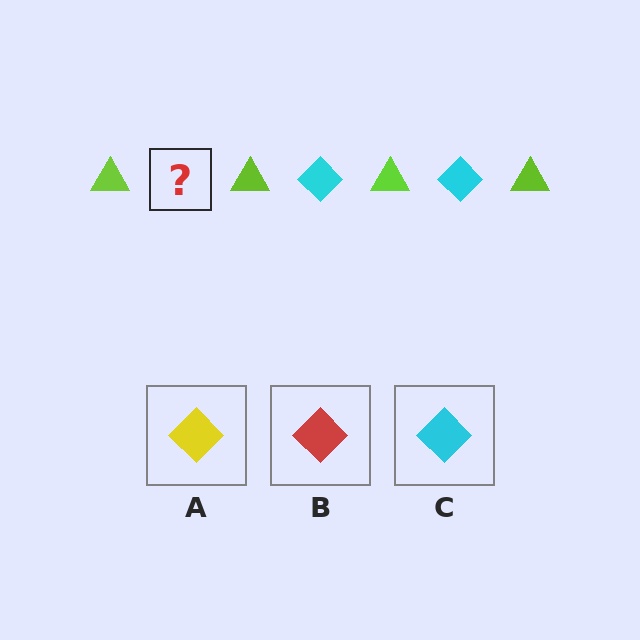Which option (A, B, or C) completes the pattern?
C.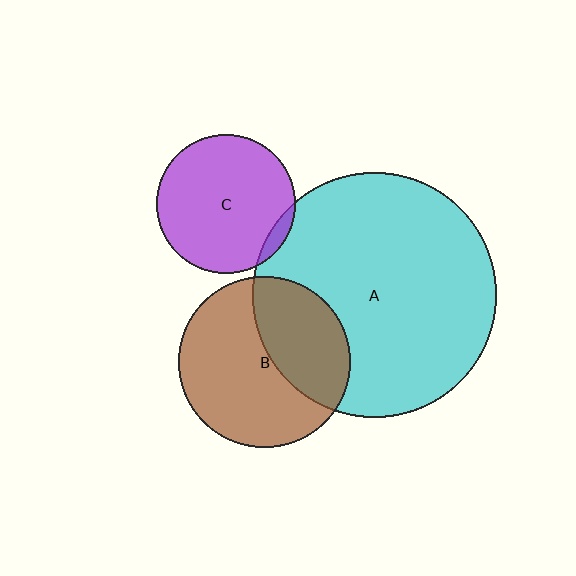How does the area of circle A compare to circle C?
Approximately 3.1 times.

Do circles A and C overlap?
Yes.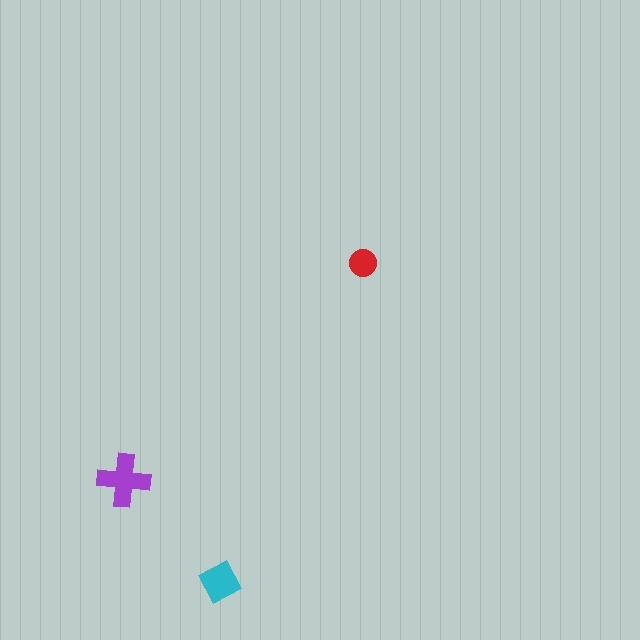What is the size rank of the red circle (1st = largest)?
3rd.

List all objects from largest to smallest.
The purple cross, the cyan diamond, the red circle.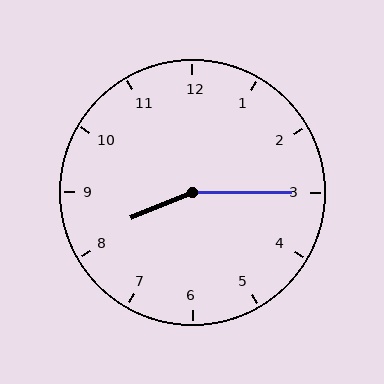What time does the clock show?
8:15.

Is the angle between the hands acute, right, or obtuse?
It is obtuse.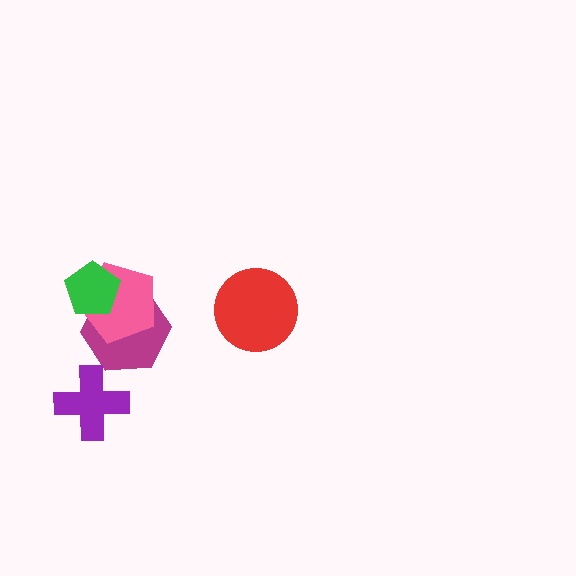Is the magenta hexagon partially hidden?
Yes, it is partially covered by another shape.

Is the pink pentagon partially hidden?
Yes, it is partially covered by another shape.